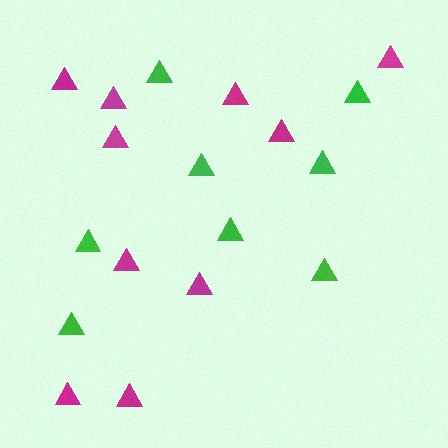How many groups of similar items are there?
There are 2 groups: one group of green triangles (8) and one group of magenta triangles (10).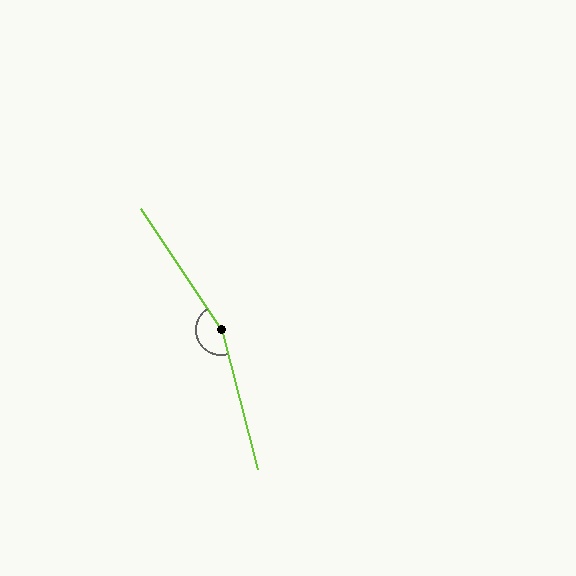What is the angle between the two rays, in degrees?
Approximately 161 degrees.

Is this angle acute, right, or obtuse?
It is obtuse.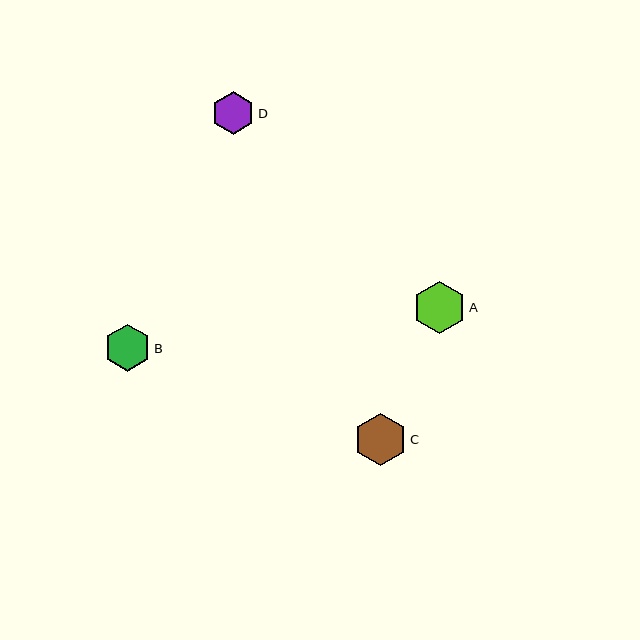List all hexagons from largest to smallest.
From largest to smallest: C, A, B, D.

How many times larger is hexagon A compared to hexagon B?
Hexagon A is approximately 1.1 times the size of hexagon B.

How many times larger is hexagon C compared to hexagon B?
Hexagon C is approximately 1.1 times the size of hexagon B.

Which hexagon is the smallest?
Hexagon D is the smallest with a size of approximately 43 pixels.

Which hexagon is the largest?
Hexagon C is the largest with a size of approximately 53 pixels.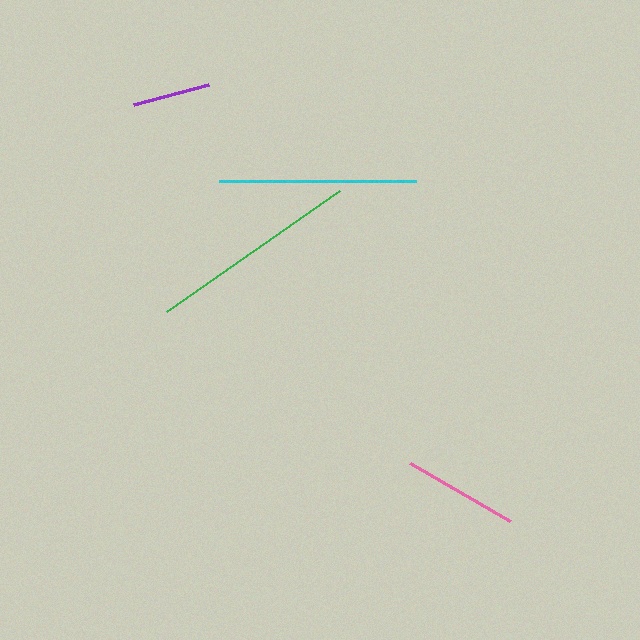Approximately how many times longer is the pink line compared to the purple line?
The pink line is approximately 1.5 times the length of the purple line.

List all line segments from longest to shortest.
From longest to shortest: green, cyan, pink, purple.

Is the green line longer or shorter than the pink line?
The green line is longer than the pink line.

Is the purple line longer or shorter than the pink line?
The pink line is longer than the purple line.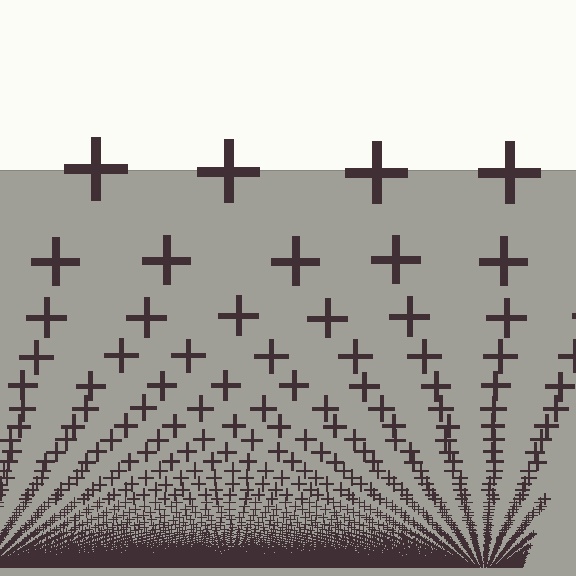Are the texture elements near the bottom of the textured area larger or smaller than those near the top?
Smaller. The gradient is inverted — elements near the bottom are smaller and denser.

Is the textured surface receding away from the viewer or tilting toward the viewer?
The surface appears to tilt toward the viewer. Texture elements get larger and sparser toward the top.